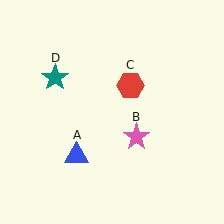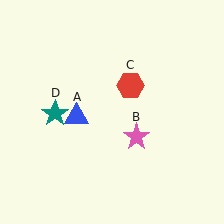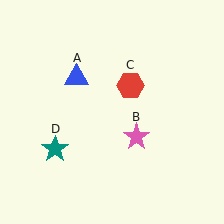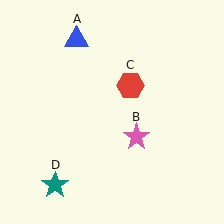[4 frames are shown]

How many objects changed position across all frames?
2 objects changed position: blue triangle (object A), teal star (object D).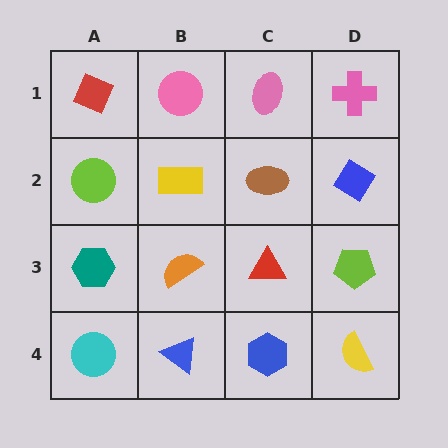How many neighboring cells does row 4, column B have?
3.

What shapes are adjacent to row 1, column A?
A lime circle (row 2, column A), a pink circle (row 1, column B).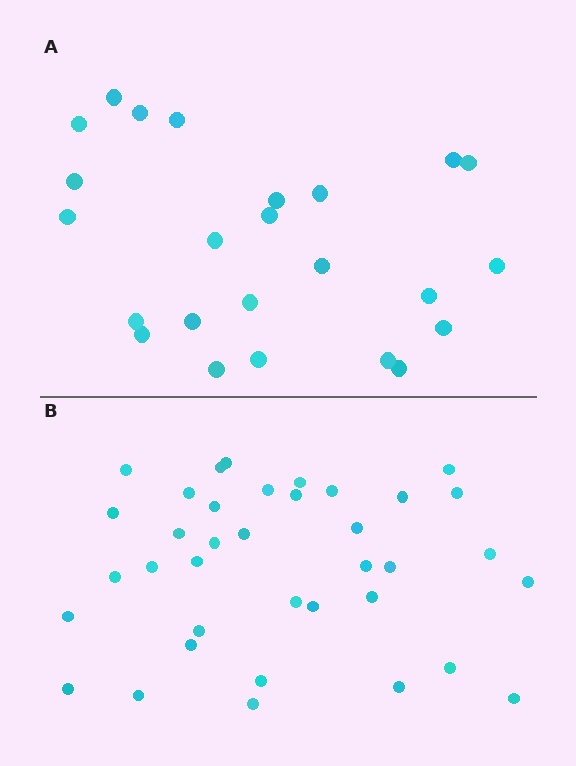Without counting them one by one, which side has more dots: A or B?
Region B (the bottom region) has more dots.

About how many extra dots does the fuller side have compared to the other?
Region B has approximately 15 more dots than region A.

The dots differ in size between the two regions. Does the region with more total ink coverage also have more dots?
No. Region A has more total ink coverage because its dots are larger, but region B actually contains more individual dots. Total area can be misleading — the number of items is what matters here.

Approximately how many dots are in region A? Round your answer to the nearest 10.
About 20 dots. (The exact count is 24, which rounds to 20.)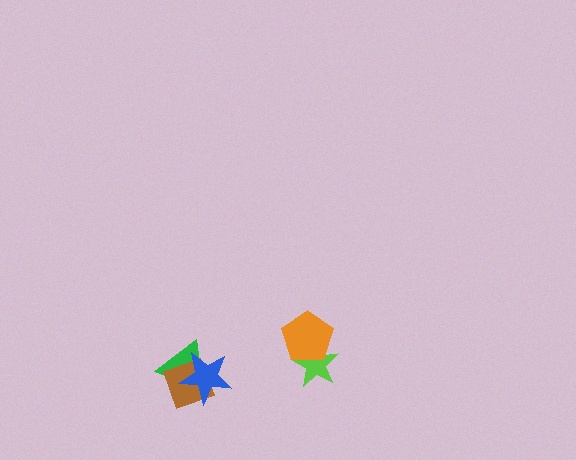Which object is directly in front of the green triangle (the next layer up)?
The brown diamond is directly in front of the green triangle.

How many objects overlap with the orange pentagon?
1 object overlaps with the orange pentagon.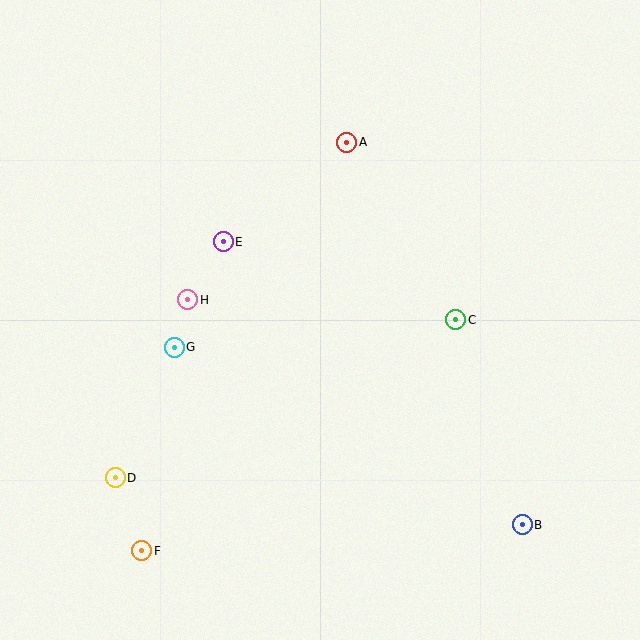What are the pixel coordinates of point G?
Point G is at (174, 347).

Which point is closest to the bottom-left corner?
Point F is closest to the bottom-left corner.